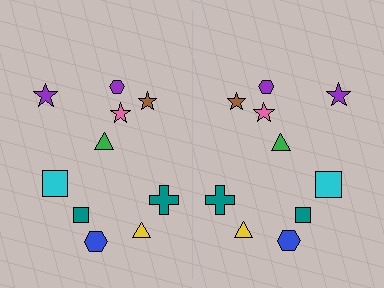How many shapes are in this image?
There are 20 shapes in this image.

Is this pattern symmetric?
Yes, this pattern has bilateral (reflection) symmetry.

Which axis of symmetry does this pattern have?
The pattern has a vertical axis of symmetry running through the center of the image.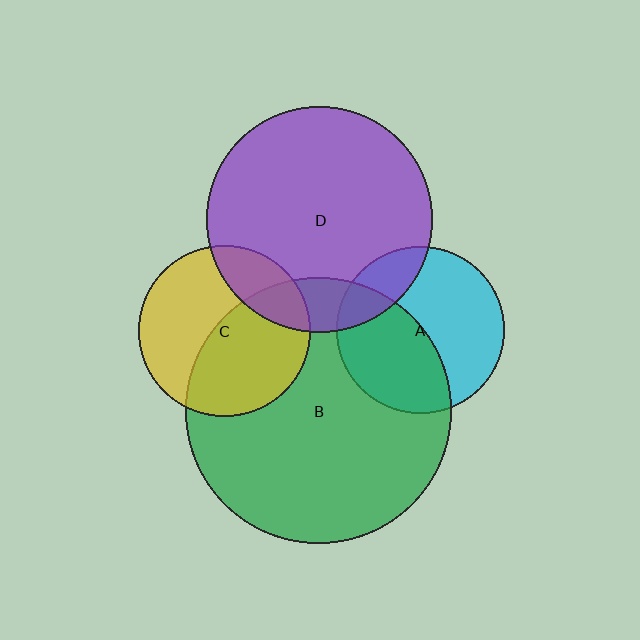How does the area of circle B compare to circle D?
Approximately 1.4 times.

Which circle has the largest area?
Circle B (green).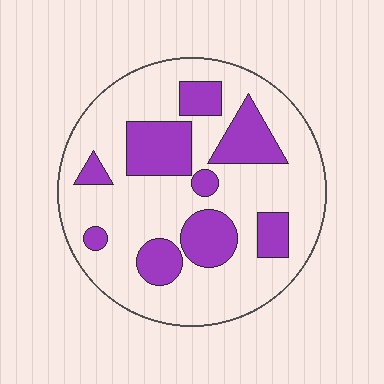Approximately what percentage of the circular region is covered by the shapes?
Approximately 30%.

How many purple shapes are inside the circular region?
9.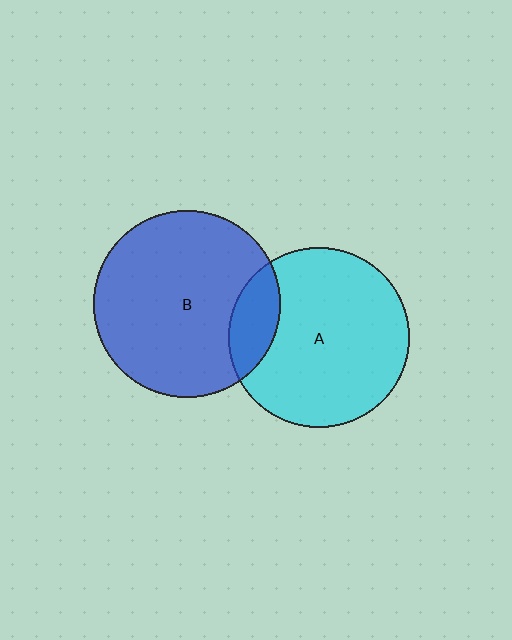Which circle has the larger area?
Circle B (blue).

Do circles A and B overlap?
Yes.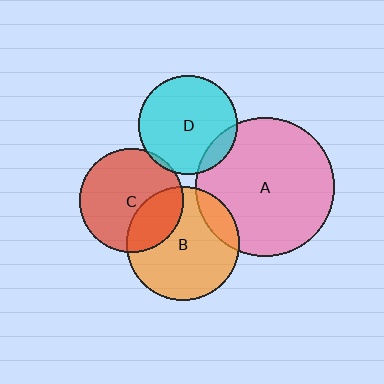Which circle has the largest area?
Circle A (pink).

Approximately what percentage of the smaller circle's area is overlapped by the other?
Approximately 5%.